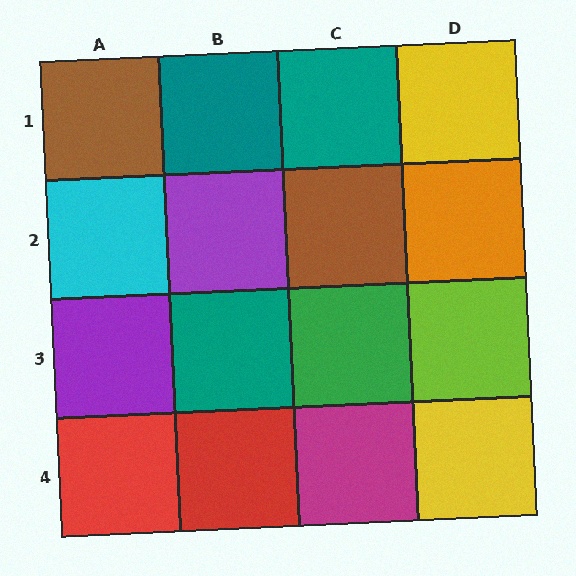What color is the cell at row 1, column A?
Brown.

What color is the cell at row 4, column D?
Yellow.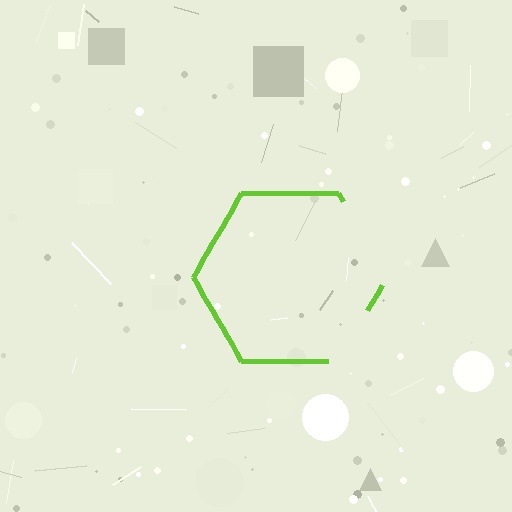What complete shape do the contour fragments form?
The contour fragments form a hexagon.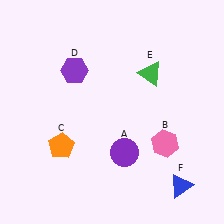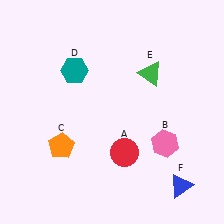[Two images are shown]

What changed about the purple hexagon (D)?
In Image 1, D is purple. In Image 2, it changed to teal.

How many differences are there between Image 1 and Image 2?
There are 2 differences between the two images.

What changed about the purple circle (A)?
In Image 1, A is purple. In Image 2, it changed to red.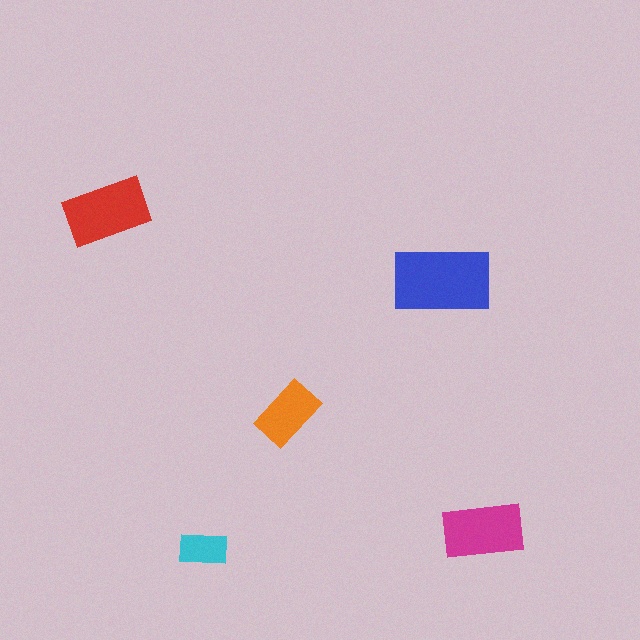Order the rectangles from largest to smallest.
the blue one, the red one, the magenta one, the orange one, the cyan one.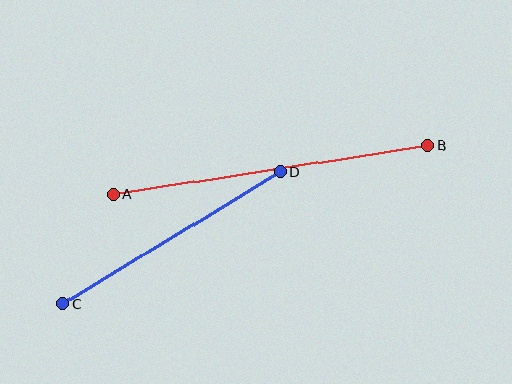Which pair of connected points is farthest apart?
Points A and B are farthest apart.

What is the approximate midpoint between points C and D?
The midpoint is at approximately (172, 238) pixels.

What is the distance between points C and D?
The distance is approximately 254 pixels.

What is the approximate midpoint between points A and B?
The midpoint is at approximately (271, 170) pixels.